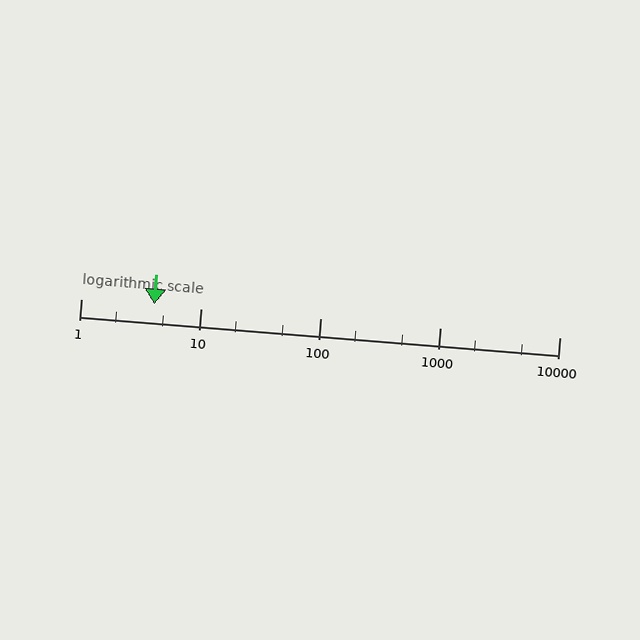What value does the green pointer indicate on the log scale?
The pointer indicates approximately 4.1.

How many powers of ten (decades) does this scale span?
The scale spans 4 decades, from 1 to 10000.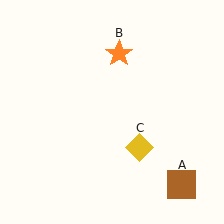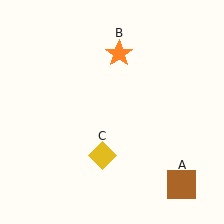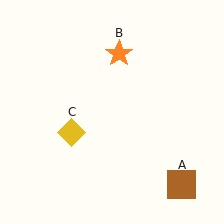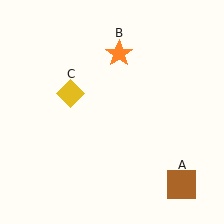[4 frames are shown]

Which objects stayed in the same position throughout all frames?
Brown square (object A) and orange star (object B) remained stationary.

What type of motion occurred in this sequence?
The yellow diamond (object C) rotated clockwise around the center of the scene.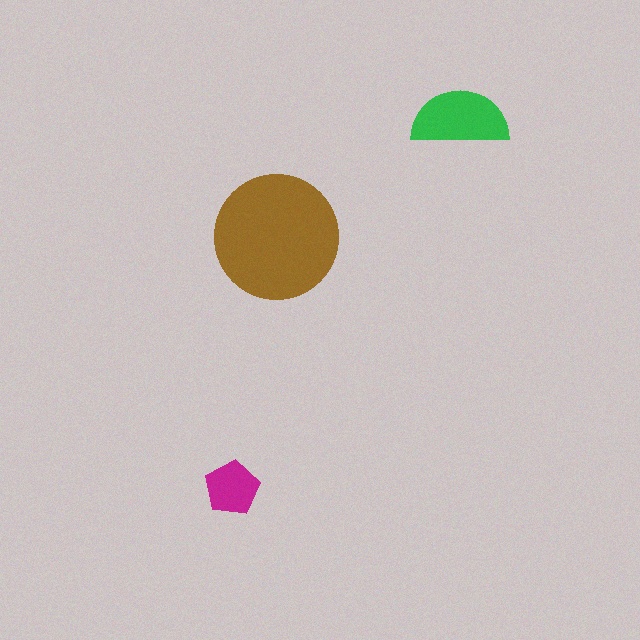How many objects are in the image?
There are 3 objects in the image.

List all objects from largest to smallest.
The brown circle, the green semicircle, the magenta pentagon.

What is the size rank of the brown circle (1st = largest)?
1st.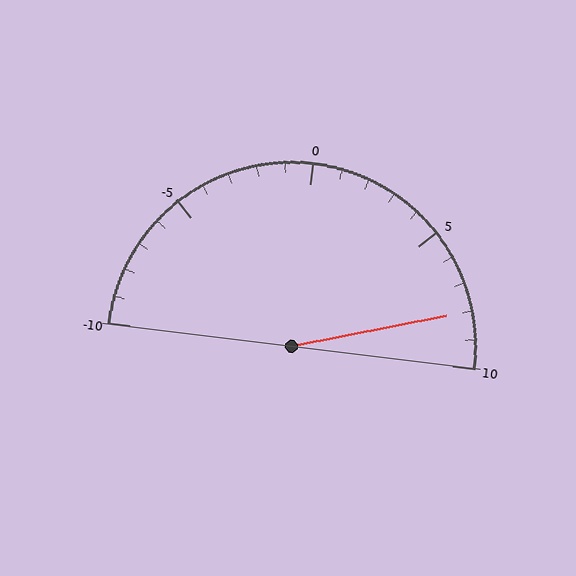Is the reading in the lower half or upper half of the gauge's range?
The reading is in the upper half of the range (-10 to 10).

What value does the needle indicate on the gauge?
The needle indicates approximately 8.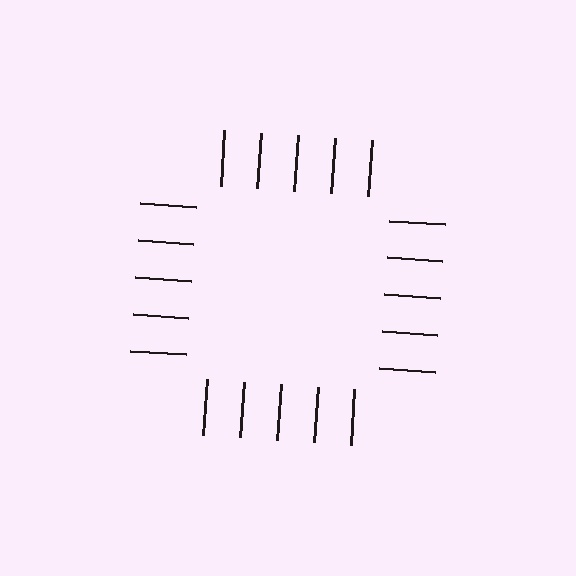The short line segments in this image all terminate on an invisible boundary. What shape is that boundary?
An illusory square — the line segments terminate on its edges but no continuous stroke is drawn.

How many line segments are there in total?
20 — 5 along each of the 4 edges.